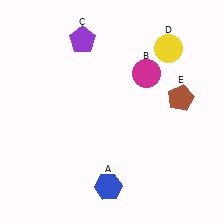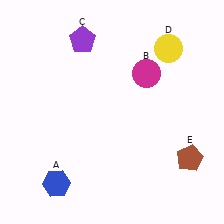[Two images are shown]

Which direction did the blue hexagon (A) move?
The blue hexagon (A) moved left.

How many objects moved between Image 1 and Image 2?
2 objects moved between the two images.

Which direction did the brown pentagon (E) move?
The brown pentagon (E) moved down.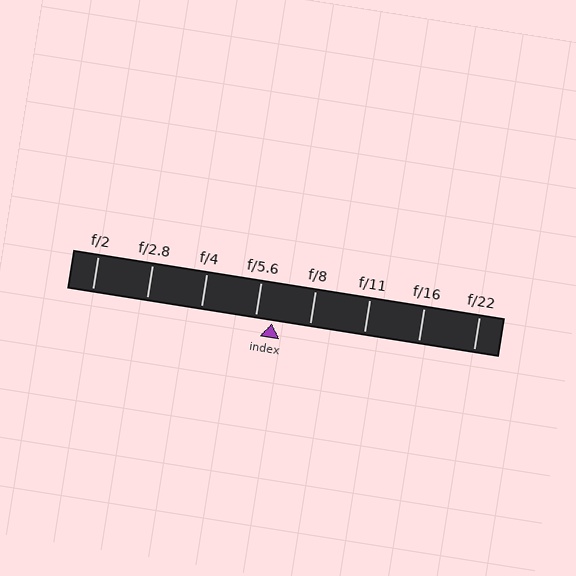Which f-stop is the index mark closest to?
The index mark is closest to f/5.6.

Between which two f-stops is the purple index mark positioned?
The index mark is between f/5.6 and f/8.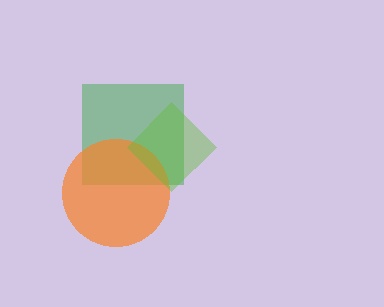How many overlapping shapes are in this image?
There are 3 overlapping shapes in the image.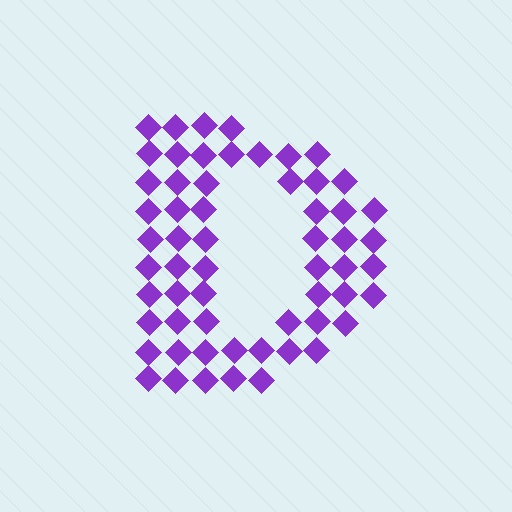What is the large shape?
The large shape is the letter D.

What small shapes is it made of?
It is made of small diamonds.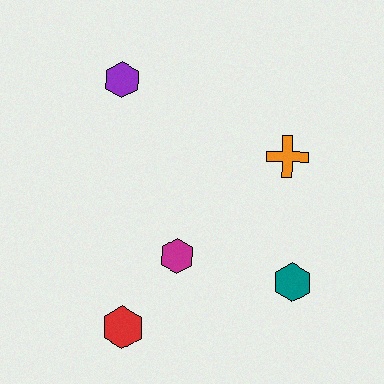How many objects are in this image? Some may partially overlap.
There are 5 objects.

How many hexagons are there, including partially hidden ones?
There are 4 hexagons.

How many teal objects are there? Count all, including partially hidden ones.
There is 1 teal object.